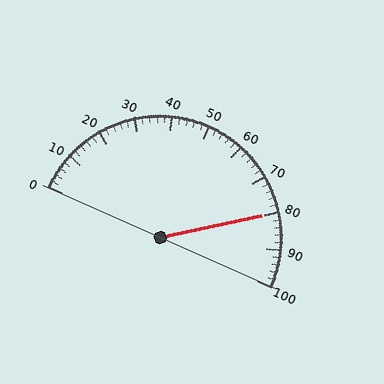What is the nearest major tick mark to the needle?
The nearest major tick mark is 80.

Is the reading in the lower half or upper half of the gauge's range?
The reading is in the upper half of the range (0 to 100).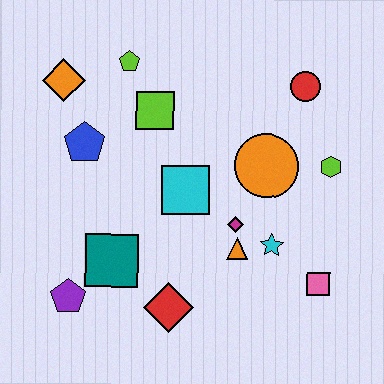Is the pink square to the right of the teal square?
Yes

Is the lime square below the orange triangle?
No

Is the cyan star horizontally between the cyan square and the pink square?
Yes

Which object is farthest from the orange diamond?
The pink square is farthest from the orange diamond.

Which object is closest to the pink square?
The cyan star is closest to the pink square.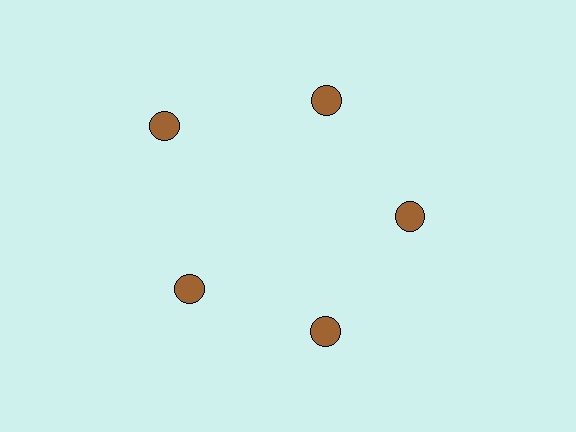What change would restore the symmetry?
The symmetry would be restored by moving it inward, back onto the ring so that all 5 circles sit at equal angles and equal distance from the center.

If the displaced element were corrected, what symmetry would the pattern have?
It would have 5-fold rotational symmetry — the pattern would map onto itself every 72 degrees.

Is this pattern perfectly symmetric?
No. The 5 brown circles are arranged in a ring, but one element near the 10 o'clock position is pushed outward from the center, breaking the 5-fold rotational symmetry.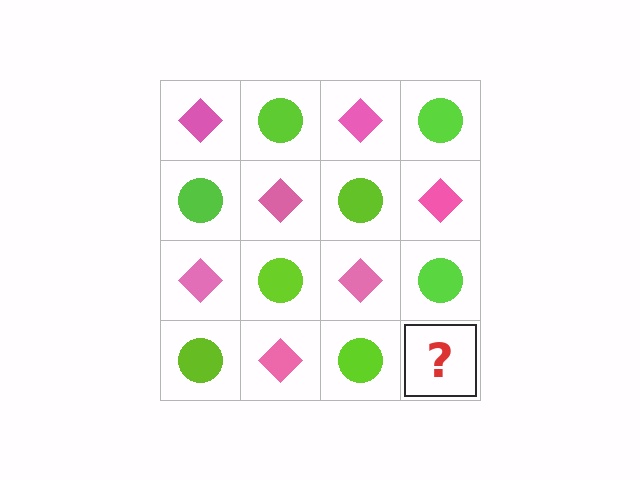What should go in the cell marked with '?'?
The missing cell should contain a pink diamond.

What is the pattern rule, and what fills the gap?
The rule is that it alternates pink diamond and lime circle in a checkerboard pattern. The gap should be filled with a pink diamond.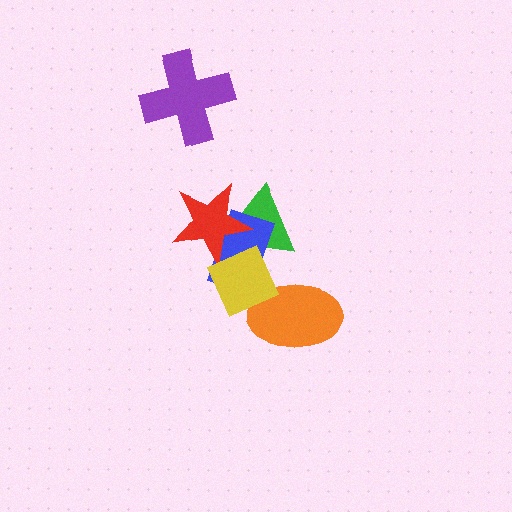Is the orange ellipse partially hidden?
Yes, it is partially covered by another shape.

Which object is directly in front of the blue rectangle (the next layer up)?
The red star is directly in front of the blue rectangle.